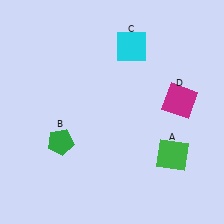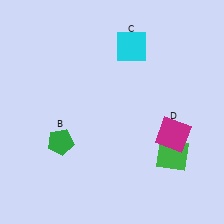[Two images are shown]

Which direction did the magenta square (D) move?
The magenta square (D) moved down.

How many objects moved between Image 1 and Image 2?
1 object moved between the two images.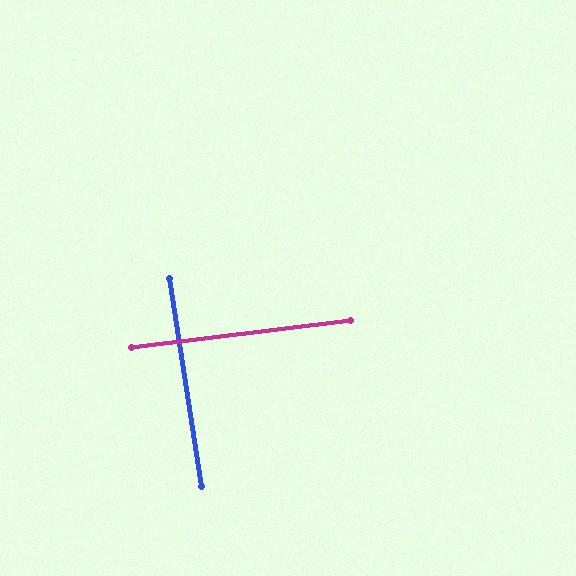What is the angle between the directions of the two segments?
Approximately 88 degrees.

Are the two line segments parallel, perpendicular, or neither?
Perpendicular — they meet at approximately 88°.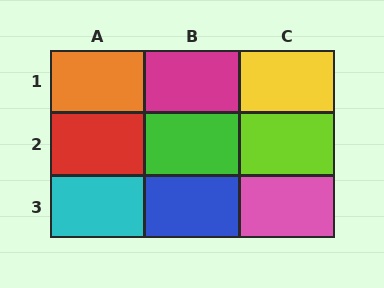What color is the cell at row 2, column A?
Red.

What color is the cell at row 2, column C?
Lime.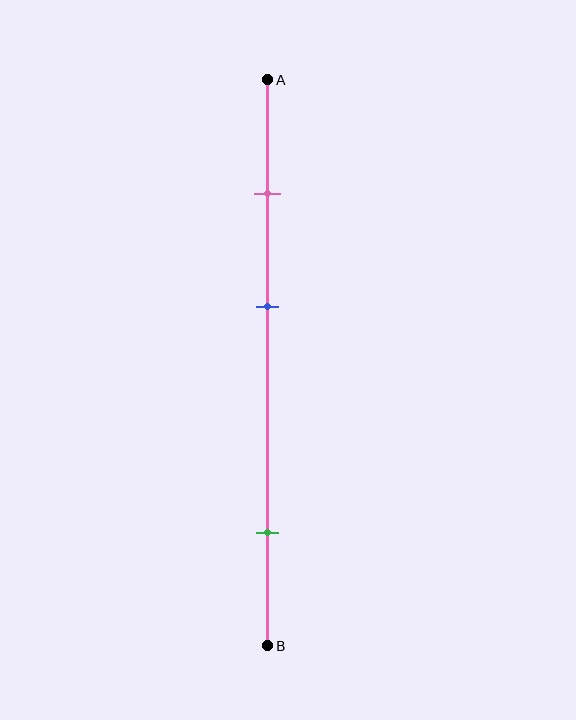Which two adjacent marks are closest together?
The pink and blue marks are the closest adjacent pair.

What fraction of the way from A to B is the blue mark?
The blue mark is approximately 40% (0.4) of the way from A to B.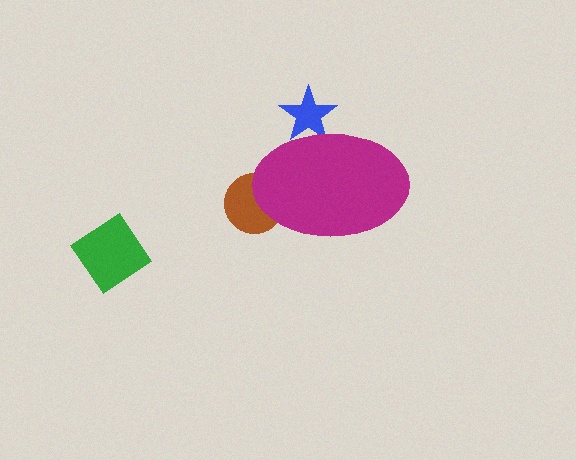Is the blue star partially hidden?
Yes, the blue star is partially hidden behind the magenta ellipse.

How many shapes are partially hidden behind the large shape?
2 shapes are partially hidden.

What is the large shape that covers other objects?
A magenta ellipse.